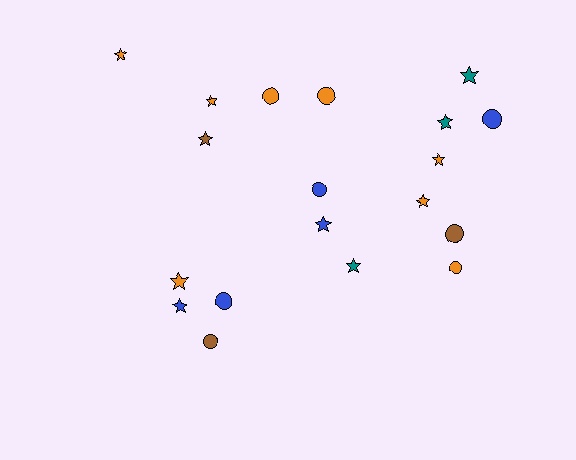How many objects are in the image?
There are 19 objects.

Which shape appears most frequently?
Star, with 11 objects.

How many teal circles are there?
There are no teal circles.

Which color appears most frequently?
Orange, with 8 objects.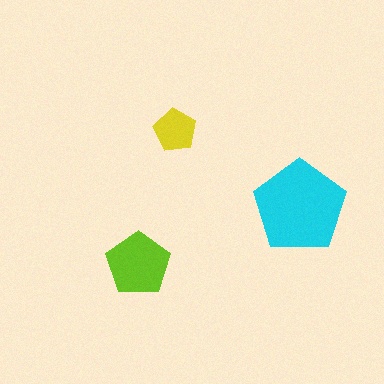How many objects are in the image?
There are 3 objects in the image.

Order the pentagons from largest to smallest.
the cyan one, the lime one, the yellow one.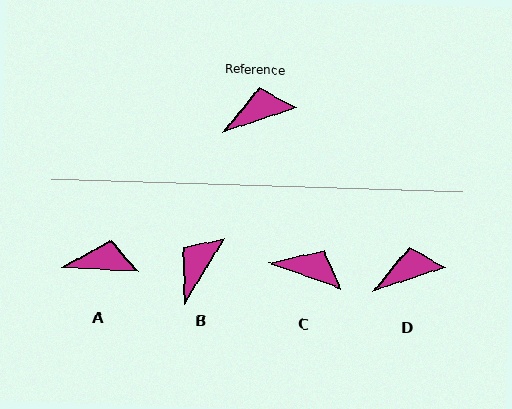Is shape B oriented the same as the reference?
No, it is off by about 40 degrees.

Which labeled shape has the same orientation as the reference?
D.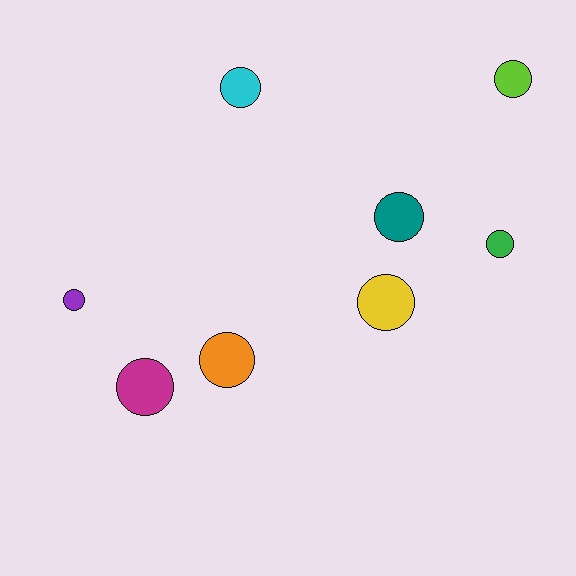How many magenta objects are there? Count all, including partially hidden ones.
There is 1 magenta object.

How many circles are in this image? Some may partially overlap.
There are 8 circles.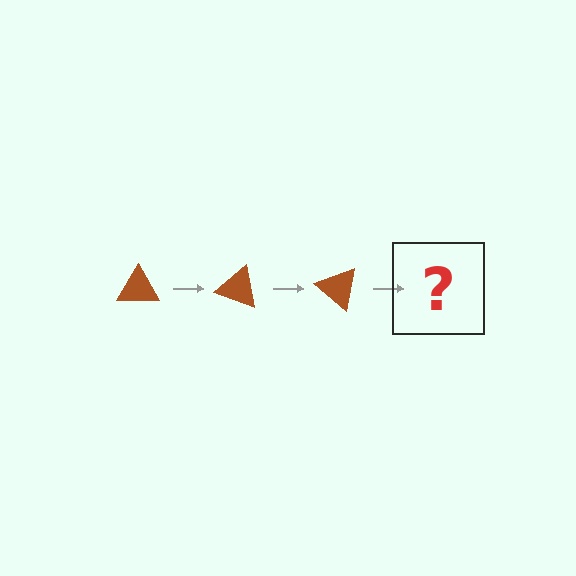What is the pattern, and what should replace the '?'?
The pattern is that the triangle rotates 20 degrees each step. The '?' should be a brown triangle rotated 60 degrees.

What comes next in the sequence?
The next element should be a brown triangle rotated 60 degrees.